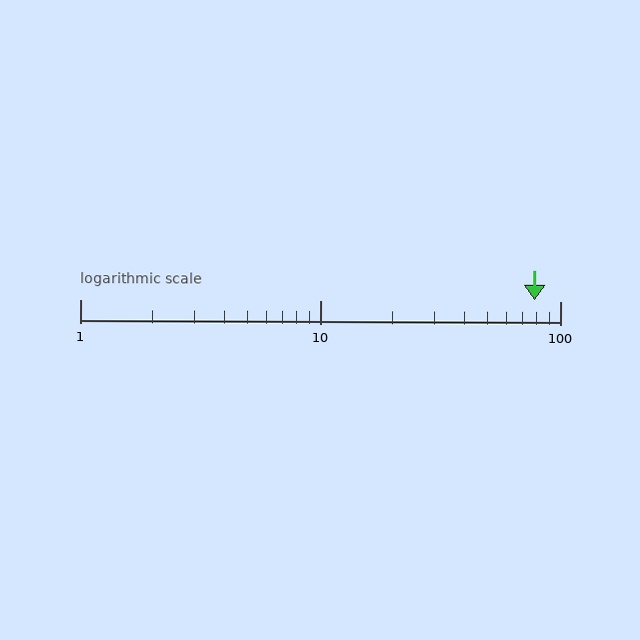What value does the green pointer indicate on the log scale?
The pointer indicates approximately 78.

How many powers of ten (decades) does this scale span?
The scale spans 2 decades, from 1 to 100.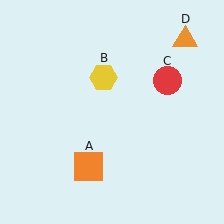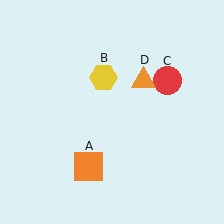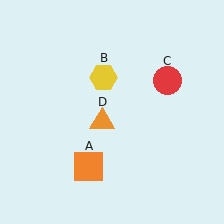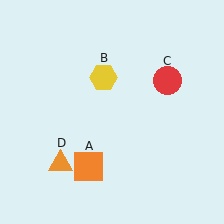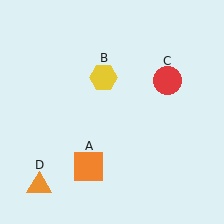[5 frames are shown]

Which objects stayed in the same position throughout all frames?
Orange square (object A) and yellow hexagon (object B) and red circle (object C) remained stationary.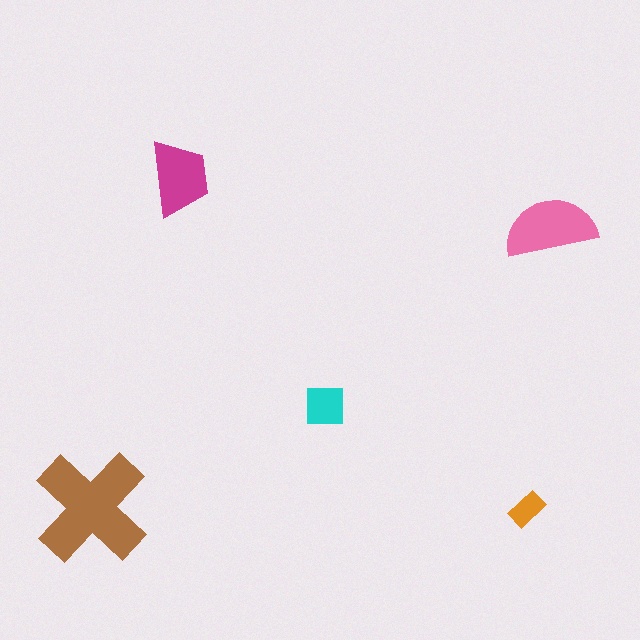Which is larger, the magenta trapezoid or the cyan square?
The magenta trapezoid.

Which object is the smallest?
The orange rectangle.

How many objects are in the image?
There are 5 objects in the image.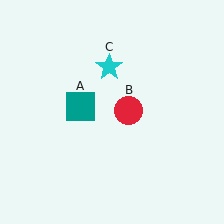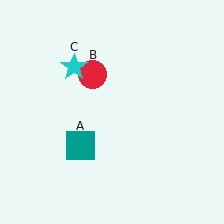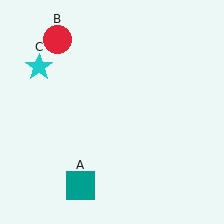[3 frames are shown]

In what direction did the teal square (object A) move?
The teal square (object A) moved down.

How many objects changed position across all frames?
3 objects changed position: teal square (object A), red circle (object B), cyan star (object C).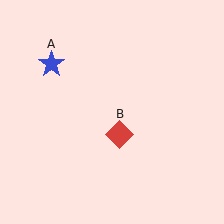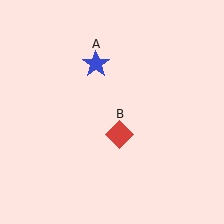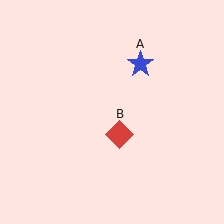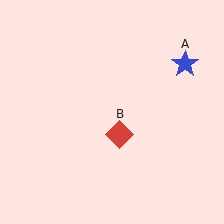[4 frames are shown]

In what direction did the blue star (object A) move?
The blue star (object A) moved right.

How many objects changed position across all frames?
1 object changed position: blue star (object A).